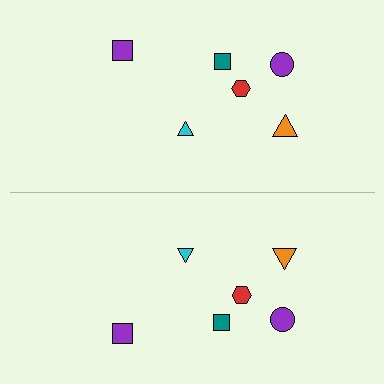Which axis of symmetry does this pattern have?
The pattern has a horizontal axis of symmetry running through the center of the image.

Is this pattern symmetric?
Yes, this pattern has bilateral (reflection) symmetry.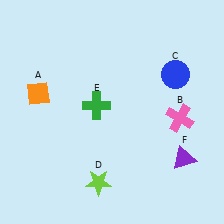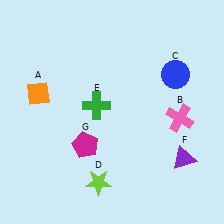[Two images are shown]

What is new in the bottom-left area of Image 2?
A magenta pentagon (G) was added in the bottom-left area of Image 2.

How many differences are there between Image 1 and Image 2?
There is 1 difference between the two images.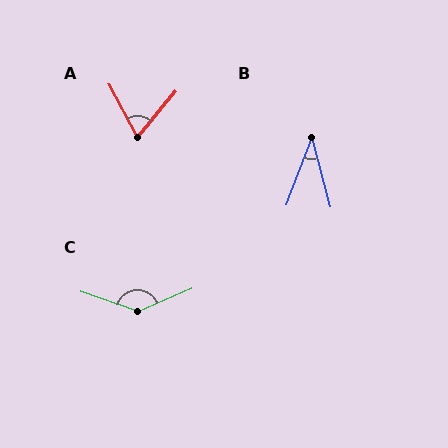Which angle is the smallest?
B, at approximately 35 degrees.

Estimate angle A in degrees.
Approximately 68 degrees.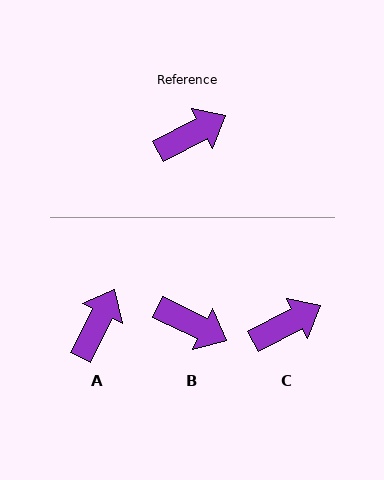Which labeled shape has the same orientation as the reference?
C.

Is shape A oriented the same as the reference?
No, it is off by about 36 degrees.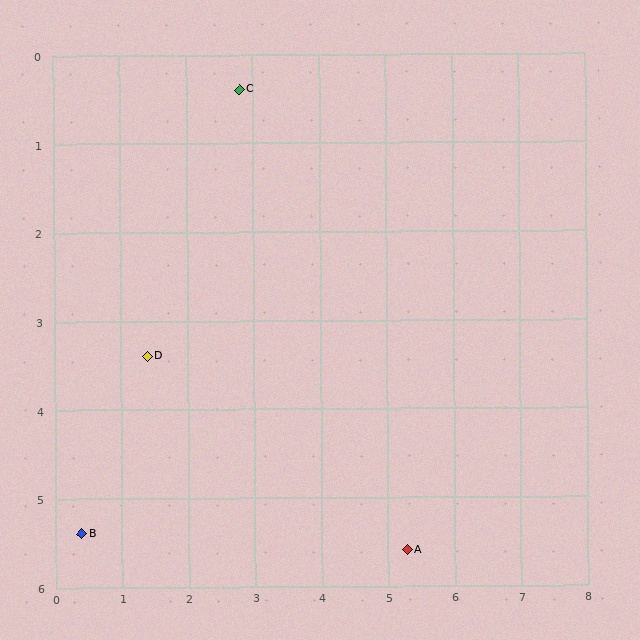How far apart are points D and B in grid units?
Points D and B are about 2.2 grid units apart.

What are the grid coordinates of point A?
Point A is at approximately (5.3, 5.6).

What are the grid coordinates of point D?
Point D is at approximately (1.4, 3.4).